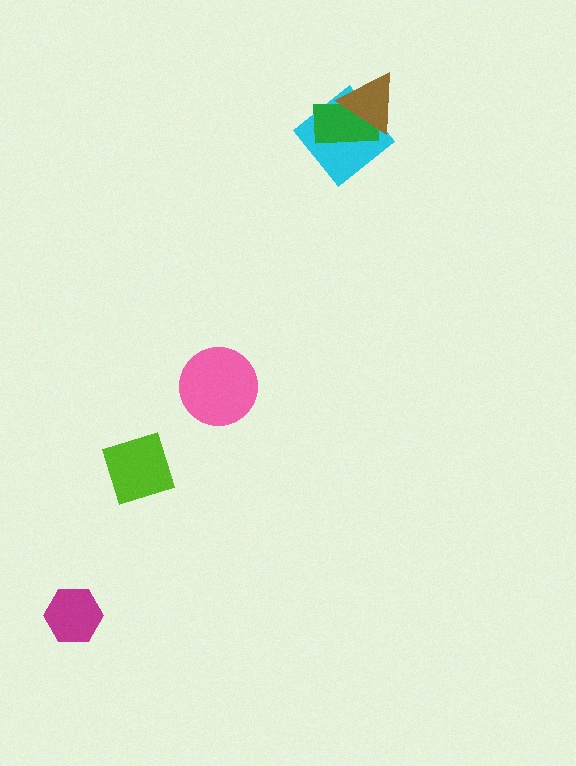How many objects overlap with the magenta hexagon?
0 objects overlap with the magenta hexagon.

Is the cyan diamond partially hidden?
Yes, it is partially covered by another shape.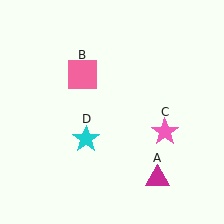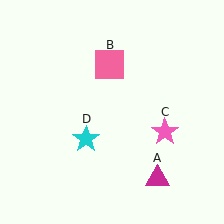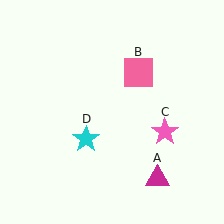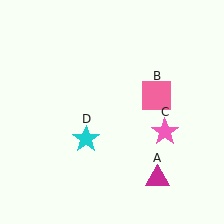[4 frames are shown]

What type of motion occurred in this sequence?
The pink square (object B) rotated clockwise around the center of the scene.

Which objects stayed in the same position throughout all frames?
Magenta triangle (object A) and pink star (object C) and cyan star (object D) remained stationary.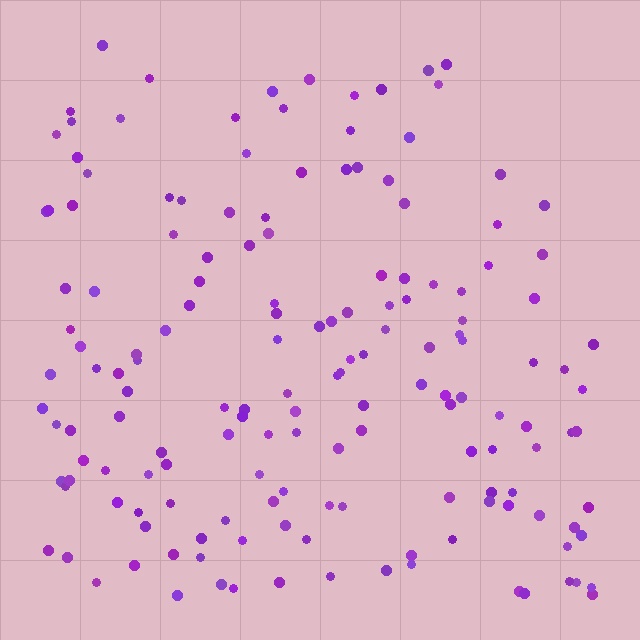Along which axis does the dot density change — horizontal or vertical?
Vertical.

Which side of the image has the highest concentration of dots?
The bottom.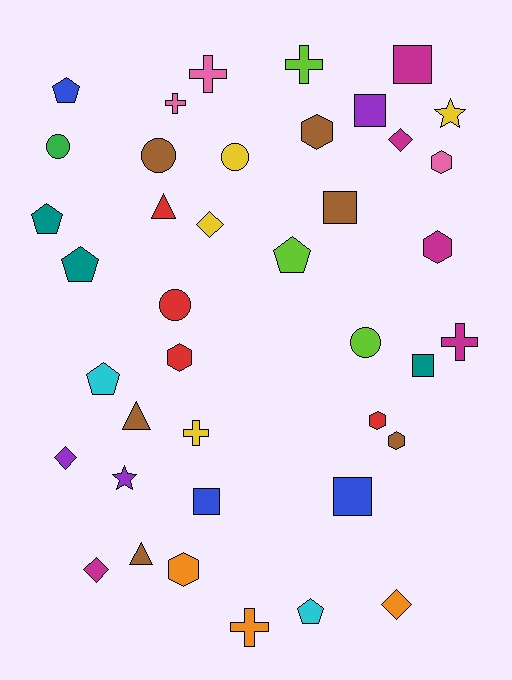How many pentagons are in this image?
There are 6 pentagons.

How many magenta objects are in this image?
There are 5 magenta objects.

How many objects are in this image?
There are 40 objects.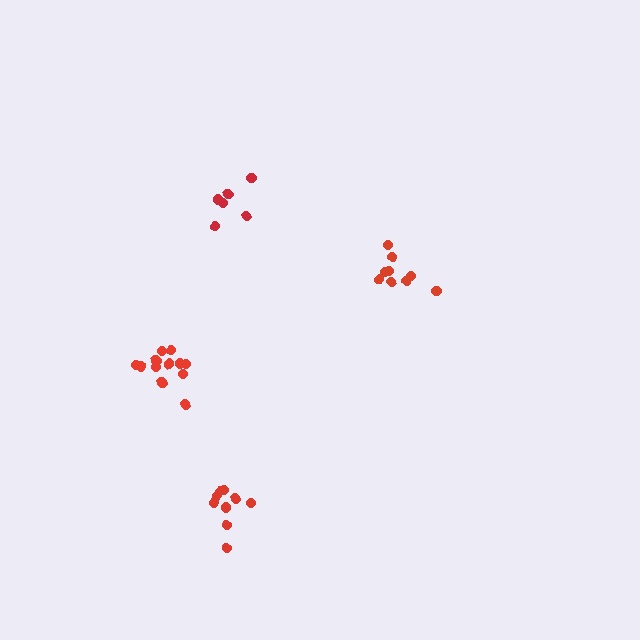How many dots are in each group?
Group 1: 12 dots, Group 2: 9 dots, Group 3: 6 dots, Group 4: 9 dots (36 total).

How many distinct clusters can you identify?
There are 4 distinct clusters.